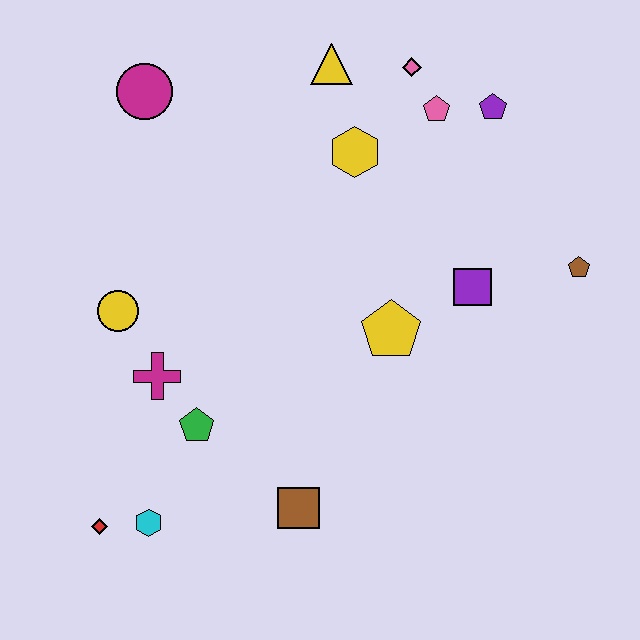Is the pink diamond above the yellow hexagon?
Yes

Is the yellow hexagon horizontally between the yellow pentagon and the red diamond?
Yes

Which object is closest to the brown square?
The green pentagon is closest to the brown square.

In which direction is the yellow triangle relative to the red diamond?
The yellow triangle is above the red diamond.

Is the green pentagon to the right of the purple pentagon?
No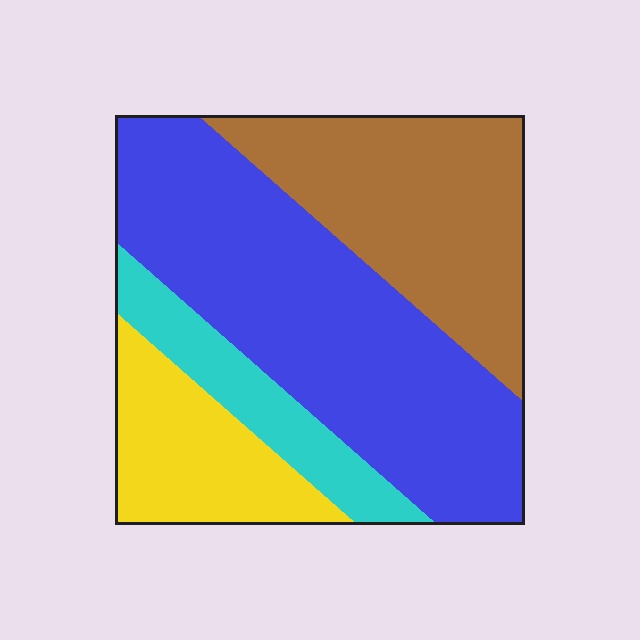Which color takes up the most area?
Blue, at roughly 45%.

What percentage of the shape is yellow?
Yellow covers about 15% of the shape.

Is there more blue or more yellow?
Blue.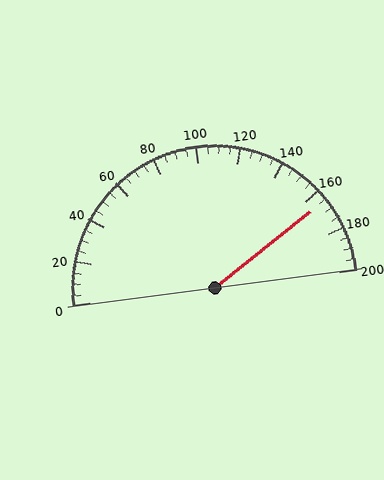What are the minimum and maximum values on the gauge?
The gauge ranges from 0 to 200.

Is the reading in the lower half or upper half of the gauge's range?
The reading is in the upper half of the range (0 to 200).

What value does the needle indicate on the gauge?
The needle indicates approximately 165.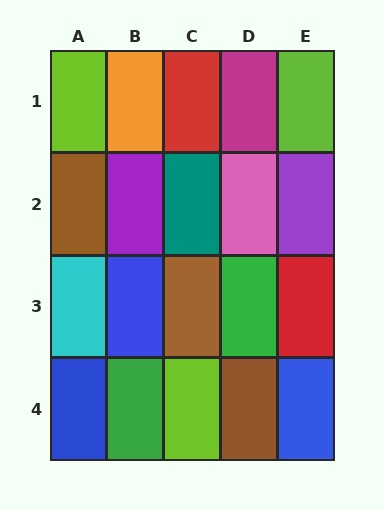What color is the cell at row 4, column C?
Lime.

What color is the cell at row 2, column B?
Purple.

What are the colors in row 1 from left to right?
Lime, orange, red, magenta, lime.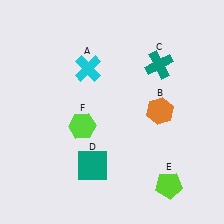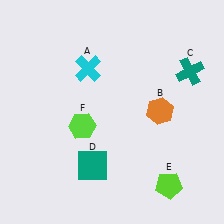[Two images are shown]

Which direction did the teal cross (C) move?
The teal cross (C) moved right.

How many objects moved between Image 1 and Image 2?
1 object moved between the two images.